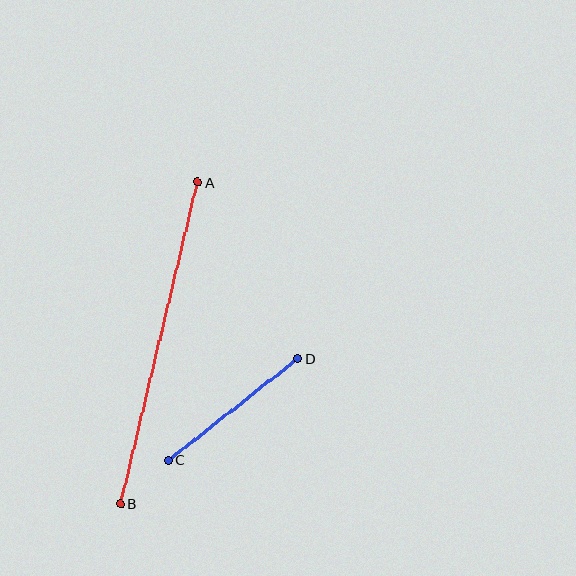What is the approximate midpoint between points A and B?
The midpoint is at approximately (159, 343) pixels.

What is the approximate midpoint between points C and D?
The midpoint is at approximately (233, 409) pixels.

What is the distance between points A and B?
The distance is approximately 331 pixels.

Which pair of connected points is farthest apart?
Points A and B are farthest apart.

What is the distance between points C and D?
The distance is approximately 165 pixels.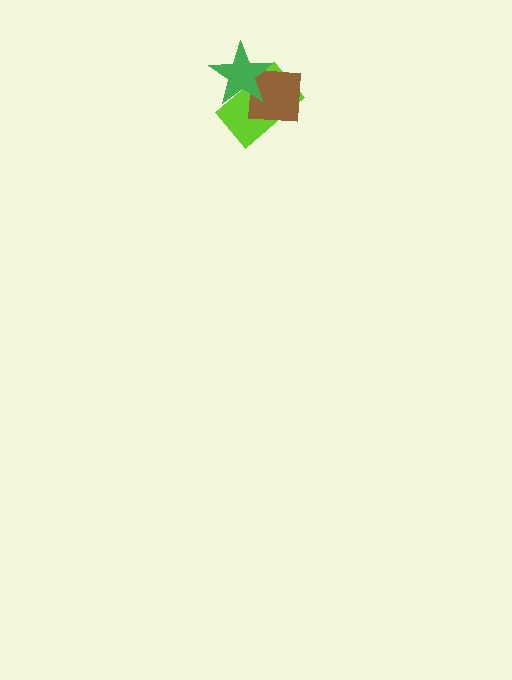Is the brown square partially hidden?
Yes, it is partially covered by another shape.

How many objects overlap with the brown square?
2 objects overlap with the brown square.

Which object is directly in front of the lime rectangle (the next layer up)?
The brown square is directly in front of the lime rectangle.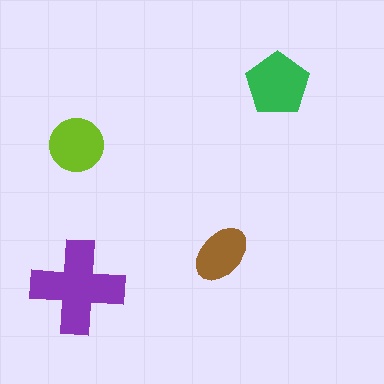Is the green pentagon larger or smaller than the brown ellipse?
Larger.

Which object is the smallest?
The brown ellipse.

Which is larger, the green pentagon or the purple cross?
The purple cross.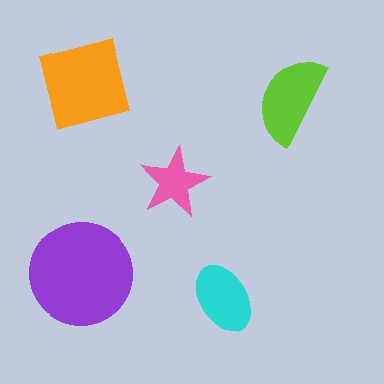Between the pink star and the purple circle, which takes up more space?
The purple circle.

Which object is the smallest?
The pink star.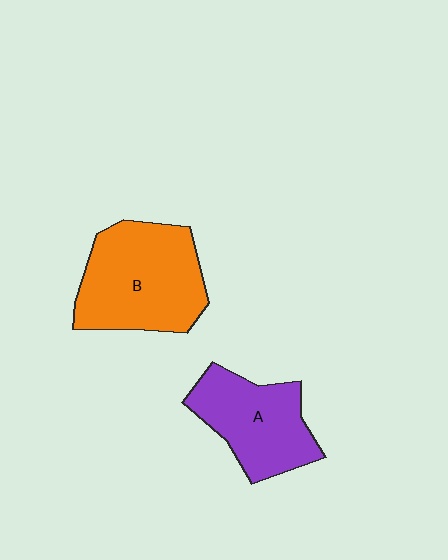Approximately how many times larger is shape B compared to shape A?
Approximately 1.3 times.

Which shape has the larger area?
Shape B (orange).